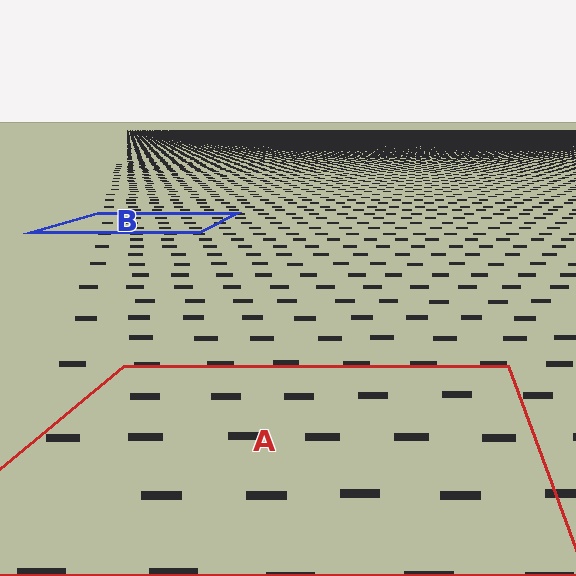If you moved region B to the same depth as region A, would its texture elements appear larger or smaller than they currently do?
They would appear larger. At a closer depth, the same texture elements are projected at a bigger on-screen size.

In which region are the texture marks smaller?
The texture marks are smaller in region B, because it is farther away.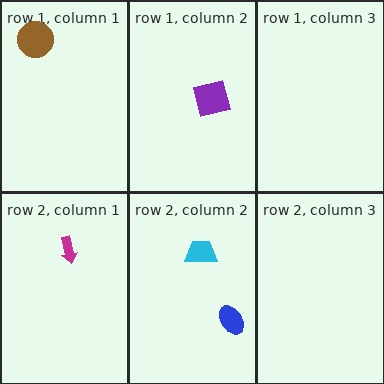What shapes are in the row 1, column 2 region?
The purple square.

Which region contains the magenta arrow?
The row 2, column 1 region.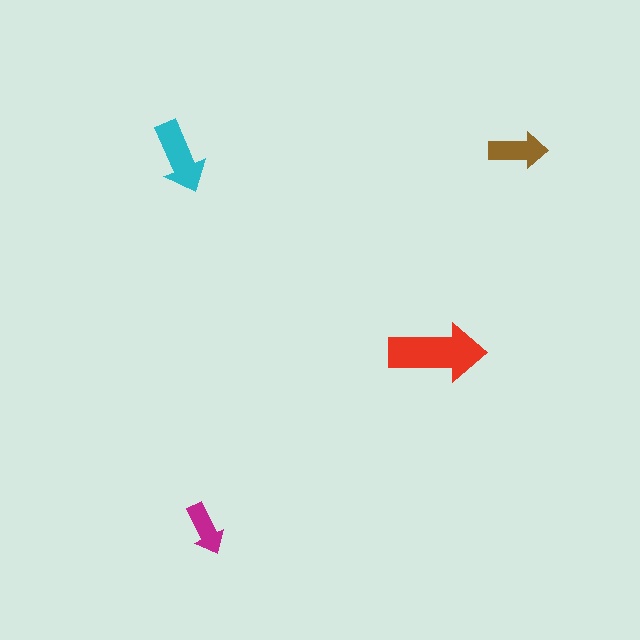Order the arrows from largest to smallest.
the red one, the cyan one, the brown one, the magenta one.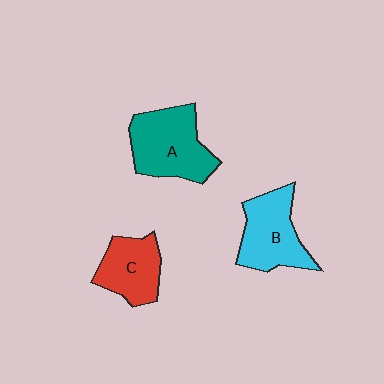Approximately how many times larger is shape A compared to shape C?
Approximately 1.4 times.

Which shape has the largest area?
Shape A (teal).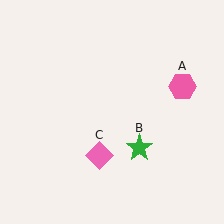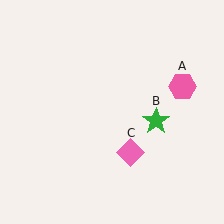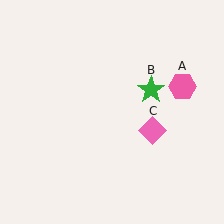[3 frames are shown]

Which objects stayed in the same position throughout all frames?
Pink hexagon (object A) remained stationary.